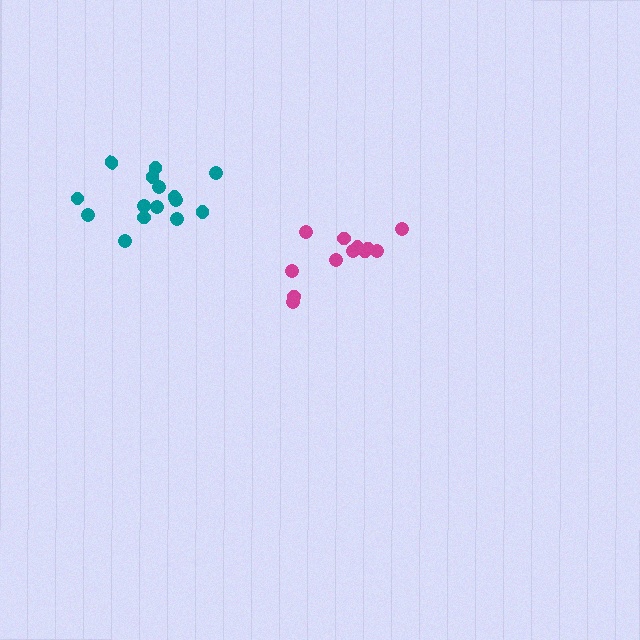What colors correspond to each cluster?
The clusters are colored: teal, magenta.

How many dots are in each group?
Group 1: 15 dots, Group 2: 12 dots (27 total).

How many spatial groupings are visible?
There are 2 spatial groupings.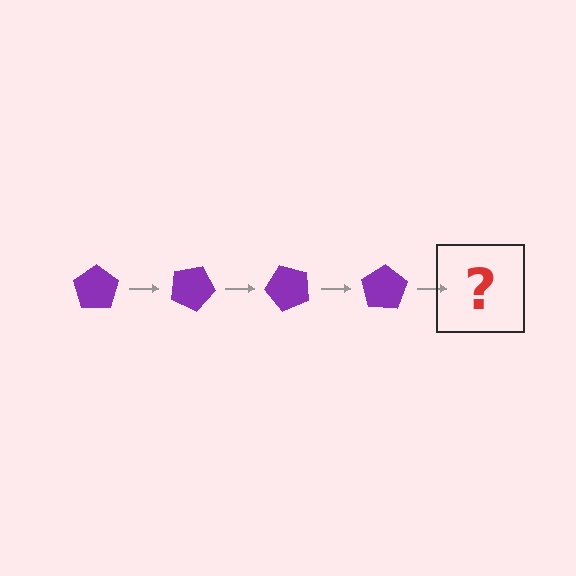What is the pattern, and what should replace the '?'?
The pattern is that the pentagon rotates 25 degrees each step. The '?' should be a purple pentagon rotated 100 degrees.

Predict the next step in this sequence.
The next step is a purple pentagon rotated 100 degrees.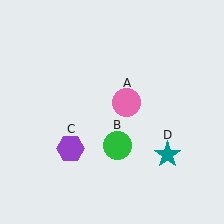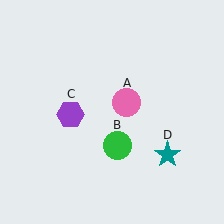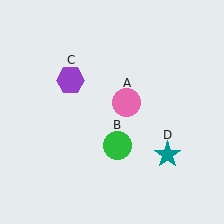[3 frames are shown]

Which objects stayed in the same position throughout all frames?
Pink circle (object A) and green circle (object B) and teal star (object D) remained stationary.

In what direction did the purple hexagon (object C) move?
The purple hexagon (object C) moved up.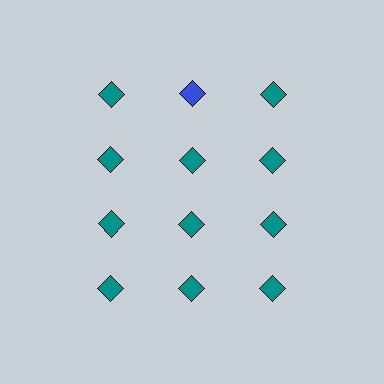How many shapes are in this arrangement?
There are 12 shapes arranged in a grid pattern.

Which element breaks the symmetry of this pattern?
The blue diamond in the top row, second from left column breaks the symmetry. All other shapes are teal diamonds.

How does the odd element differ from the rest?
It has a different color: blue instead of teal.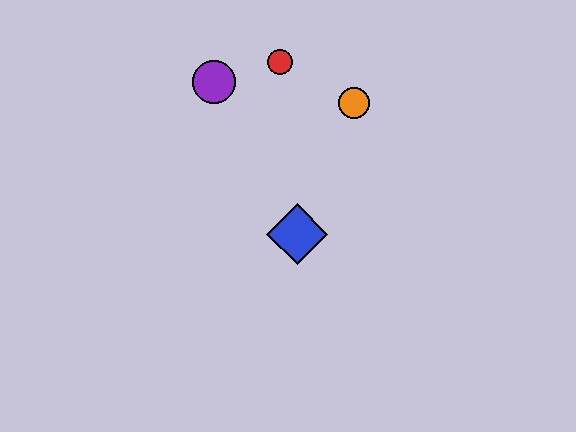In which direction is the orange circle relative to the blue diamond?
The orange circle is above the blue diamond.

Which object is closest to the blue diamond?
The orange circle is closest to the blue diamond.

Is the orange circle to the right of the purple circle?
Yes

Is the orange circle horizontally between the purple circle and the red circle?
No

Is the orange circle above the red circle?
No